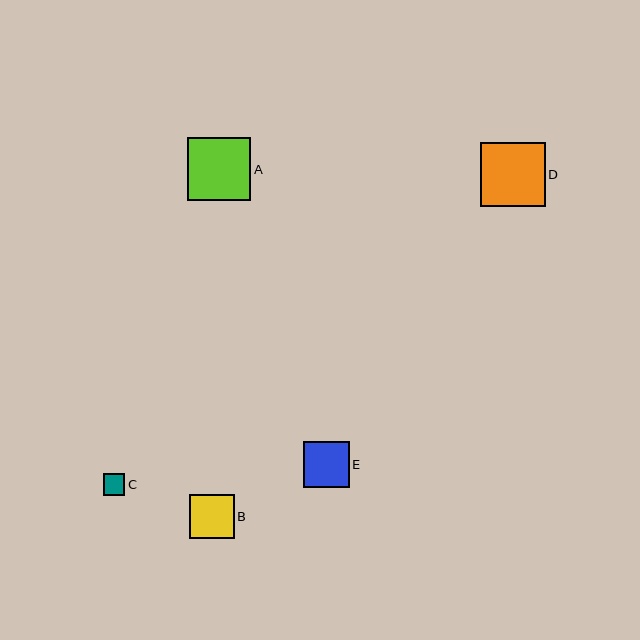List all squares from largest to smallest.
From largest to smallest: D, A, E, B, C.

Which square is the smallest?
Square C is the smallest with a size of approximately 21 pixels.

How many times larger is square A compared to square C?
Square A is approximately 3.0 times the size of square C.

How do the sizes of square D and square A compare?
Square D and square A are approximately the same size.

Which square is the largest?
Square D is the largest with a size of approximately 64 pixels.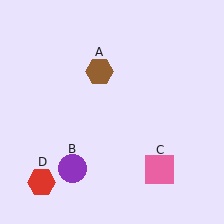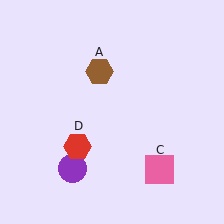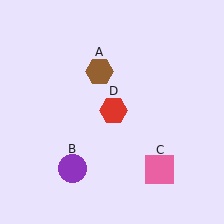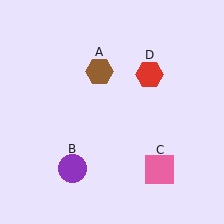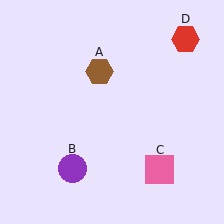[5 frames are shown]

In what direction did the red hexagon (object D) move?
The red hexagon (object D) moved up and to the right.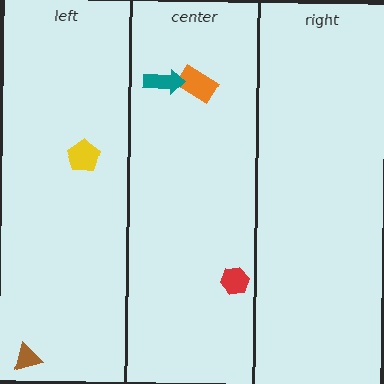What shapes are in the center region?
The red hexagon, the orange rectangle, the teal arrow.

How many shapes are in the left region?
2.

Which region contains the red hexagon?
The center region.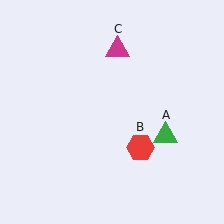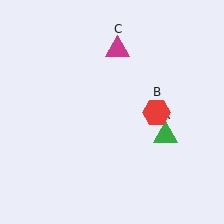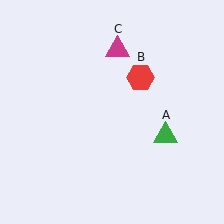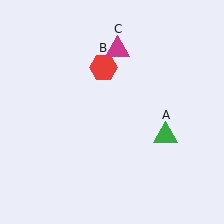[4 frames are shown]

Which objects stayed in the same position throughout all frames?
Green triangle (object A) and magenta triangle (object C) remained stationary.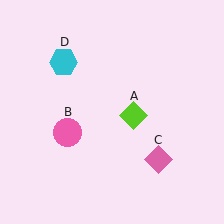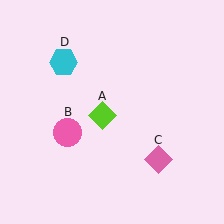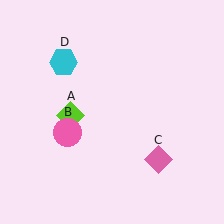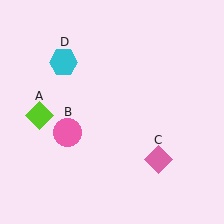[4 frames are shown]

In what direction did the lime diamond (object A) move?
The lime diamond (object A) moved left.